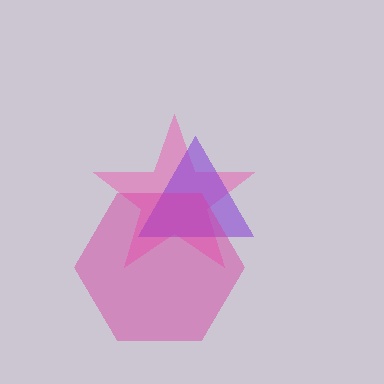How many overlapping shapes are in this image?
There are 3 overlapping shapes in the image.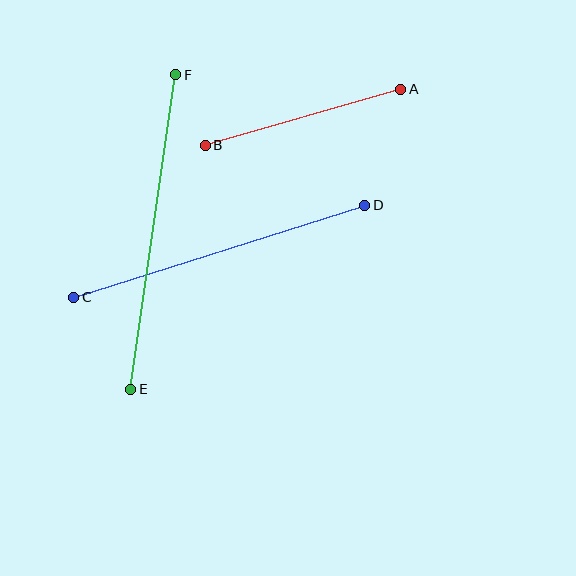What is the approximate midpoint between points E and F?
The midpoint is at approximately (153, 232) pixels.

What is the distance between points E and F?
The distance is approximately 318 pixels.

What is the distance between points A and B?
The distance is approximately 203 pixels.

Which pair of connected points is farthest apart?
Points E and F are farthest apart.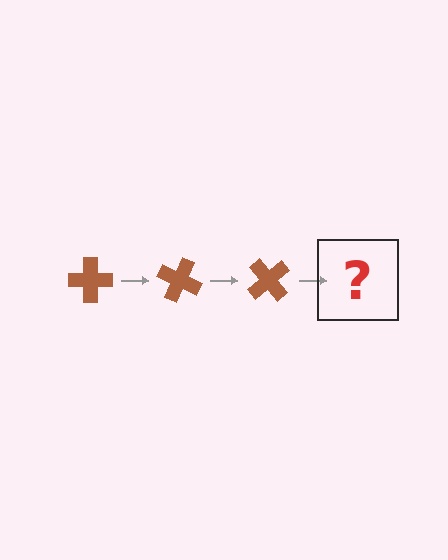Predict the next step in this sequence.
The next step is a brown cross rotated 75 degrees.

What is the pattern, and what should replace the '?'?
The pattern is that the cross rotates 25 degrees each step. The '?' should be a brown cross rotated 75 degrees.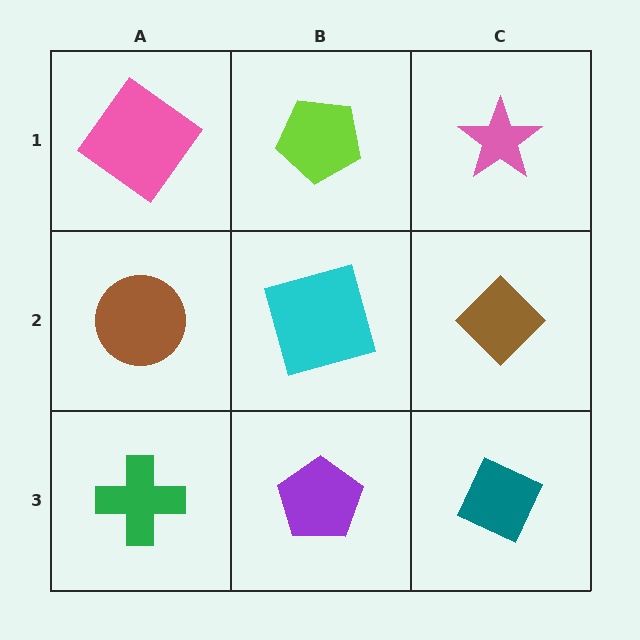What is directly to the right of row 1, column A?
A lime pentagon.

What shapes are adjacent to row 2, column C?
A pink star (row 1, column C), a teal diamond (row 3, column C), a cyan square (row 2, column B).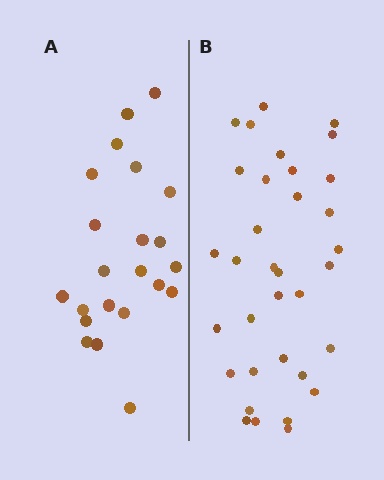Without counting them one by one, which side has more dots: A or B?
Region B (the right region) has more dots.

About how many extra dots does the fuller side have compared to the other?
Region B has roughly 12 or so more dots than region A.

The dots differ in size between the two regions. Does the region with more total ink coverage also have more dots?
No. Region A has more total ink coverage because its dots are larger, but region B actually contains more individual dots. Total area can be misleading — the number of items is what matters here.